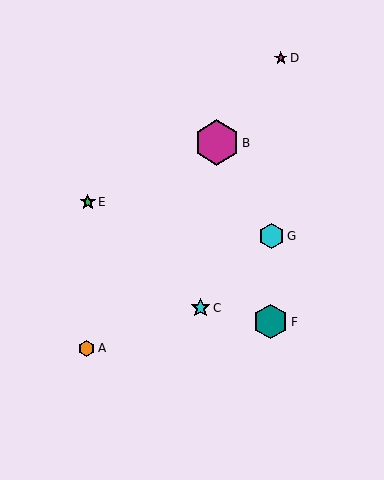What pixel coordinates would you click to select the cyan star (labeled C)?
Click at (200, 308) to select the cyan star C.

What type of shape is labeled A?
Shape A is an orange hexagon.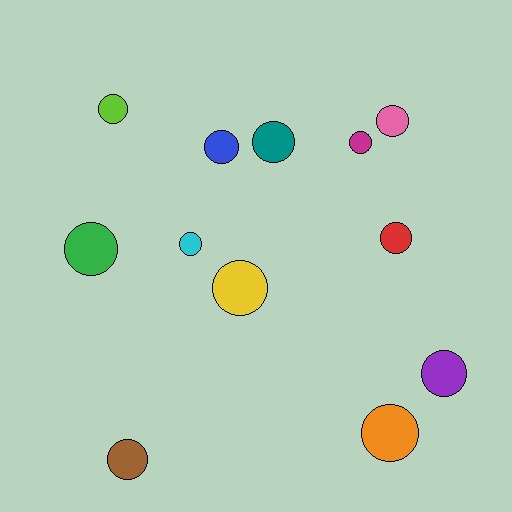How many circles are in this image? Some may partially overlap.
There are 12 circles.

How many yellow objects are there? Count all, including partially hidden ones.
There is 1 yellow object.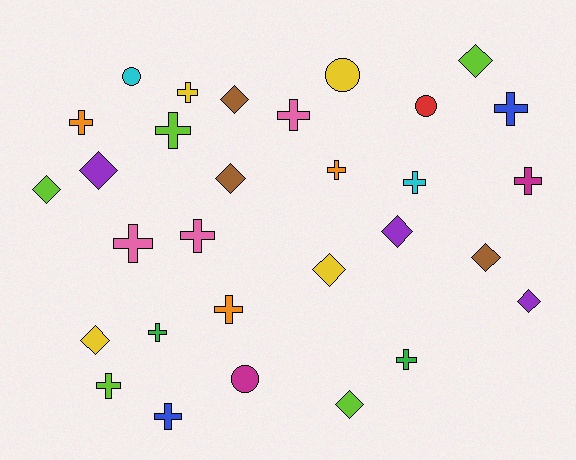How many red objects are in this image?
There is 1 red object.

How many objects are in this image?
There are 30 objects.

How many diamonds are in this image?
There are 11 diamonds.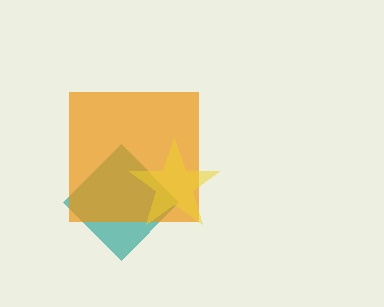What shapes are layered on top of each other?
The layered shapes are: a teal diamond, an orange square, a yellow star.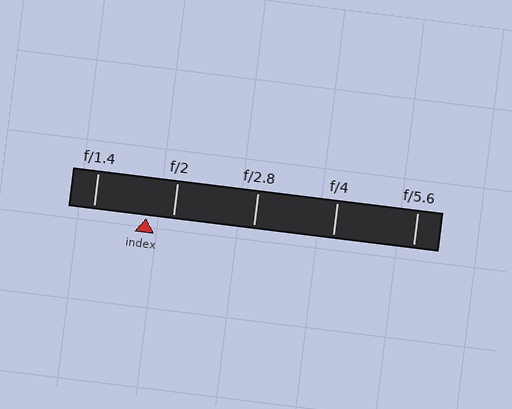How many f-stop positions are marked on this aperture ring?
There are 5 f-stop positions marked.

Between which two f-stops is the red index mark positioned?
The index mark is between f/1.4 and f/2.